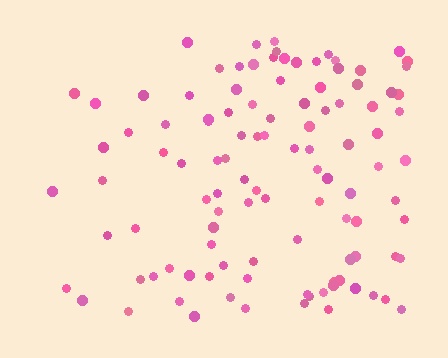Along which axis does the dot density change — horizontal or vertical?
Horizontal.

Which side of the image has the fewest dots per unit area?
The left.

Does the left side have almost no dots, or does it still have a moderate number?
Still a moderate number, just noticeably fewer than the right.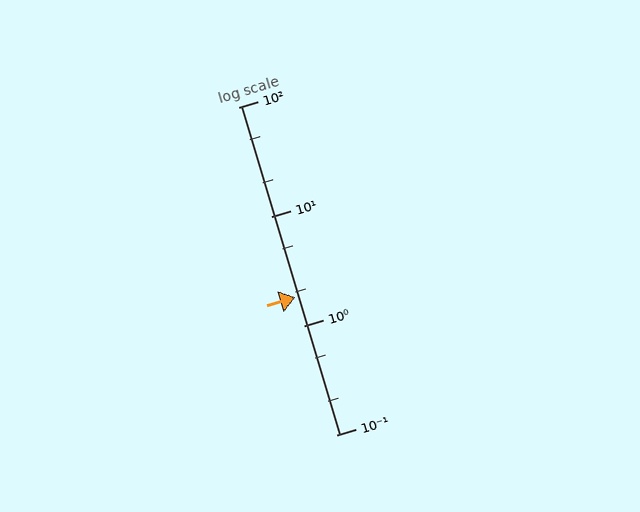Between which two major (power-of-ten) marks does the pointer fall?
The pointer is between 1 and 10.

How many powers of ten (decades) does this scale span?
The scale spans 3 decades, from 0.1 to 100.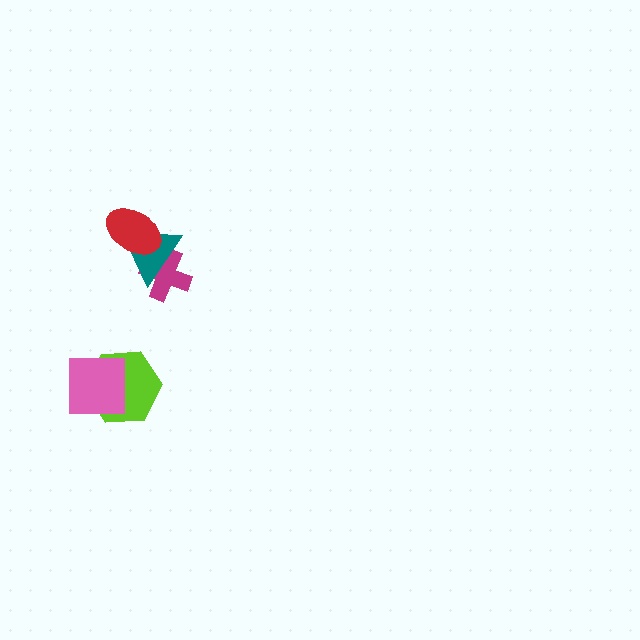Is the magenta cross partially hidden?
Yes, it is partially covered by another shape.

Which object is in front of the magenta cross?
The teal triangle is in front of the magenta cross.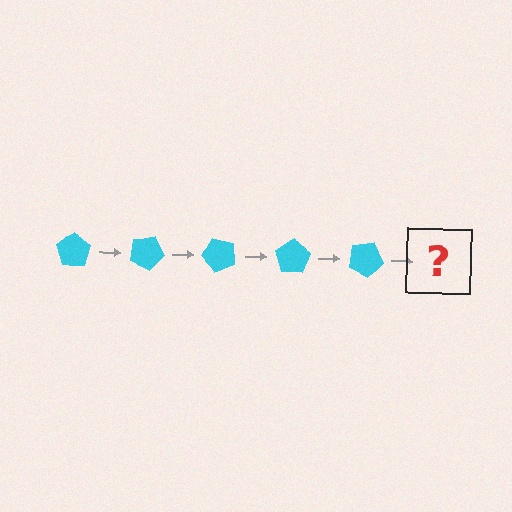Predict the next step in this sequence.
The next step is a cyan pentagon rotated 125 degrees.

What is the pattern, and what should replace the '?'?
The pattern is that the pentagon rotates 25 degrees each step. The '?' should be a cyan pentagon rotated 125 degrees.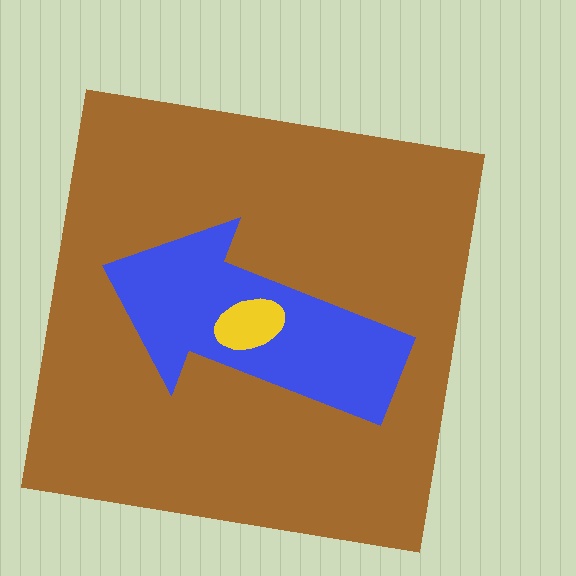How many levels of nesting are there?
3.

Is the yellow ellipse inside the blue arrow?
Yes.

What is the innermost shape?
The yellow ellipse.